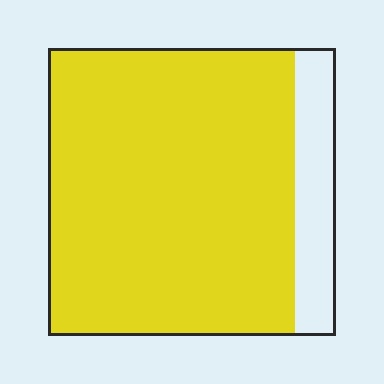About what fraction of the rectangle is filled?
About seven eighths (7/8).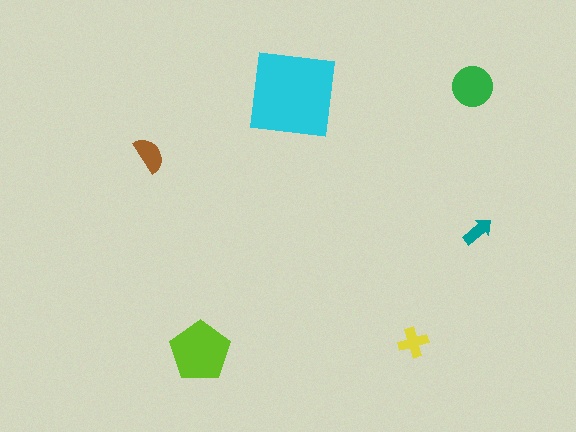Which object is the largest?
The cyan square.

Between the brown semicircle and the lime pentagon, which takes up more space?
The lime pentagon.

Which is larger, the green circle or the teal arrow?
The green circle.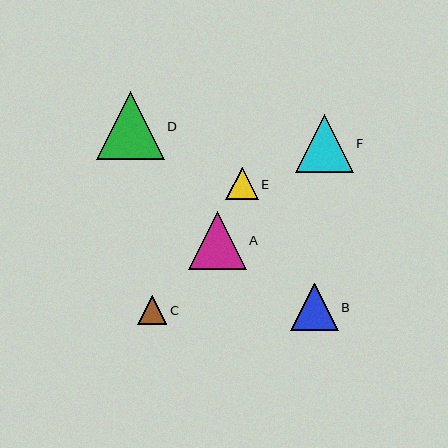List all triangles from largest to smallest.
From largest to smallest: D, A, F, B, E, C.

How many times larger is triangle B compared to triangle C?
Triangle B is approximately 1.7 times the size of triangle C.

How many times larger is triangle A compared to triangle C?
Triangle A is approximately 2.0 times the size of triangle C.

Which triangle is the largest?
Triangle D is the largest with a size of approximately 68 pixels.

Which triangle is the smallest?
Triangle C is the smallest with a size of approximately 29 pixels.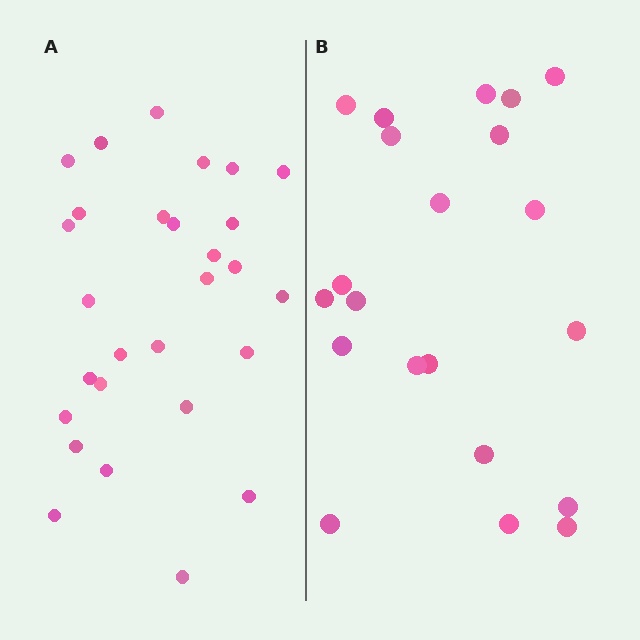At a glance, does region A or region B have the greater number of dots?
Region A (the left region) has more dots.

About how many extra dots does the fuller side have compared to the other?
Region A has roughly 8 or so more dots than region B.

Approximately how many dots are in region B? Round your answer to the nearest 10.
About 20 dots. (The exact count is 21, which rounds to 20.)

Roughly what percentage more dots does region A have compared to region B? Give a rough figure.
About 35% more.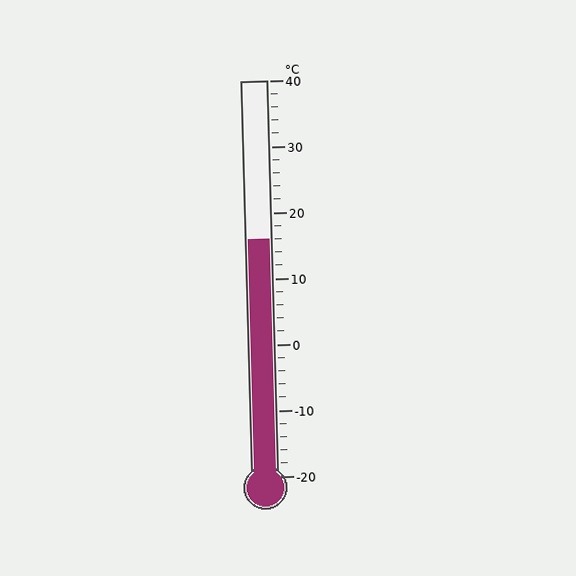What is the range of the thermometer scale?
The thermometer scale ranges from -20°C to 40°C.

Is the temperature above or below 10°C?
The temperature is above 10°C.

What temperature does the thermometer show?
The thermometer shows approximately 16°C.